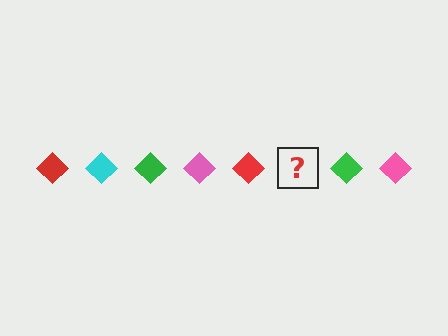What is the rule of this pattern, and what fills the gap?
The rule is that the pattern cycles through red, cyan, green, pink diamonds. The gap should be filled with a cyan diamond.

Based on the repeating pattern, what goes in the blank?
The blank should be a cyan diamond.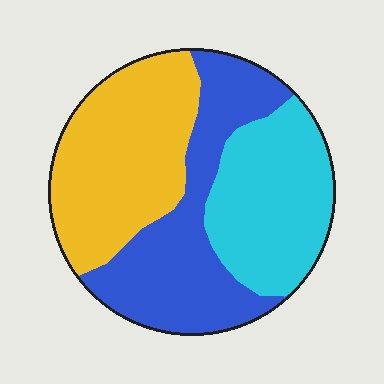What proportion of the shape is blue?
Blue takes up about one third (1/3) of the shape.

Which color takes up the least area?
Cyan, at roughly 30%.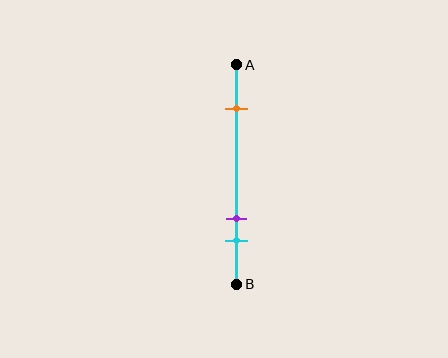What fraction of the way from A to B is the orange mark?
The orange mark is approximately 20% (0.2) of the way from A to B.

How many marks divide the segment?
There are 3 marks dividing the segment.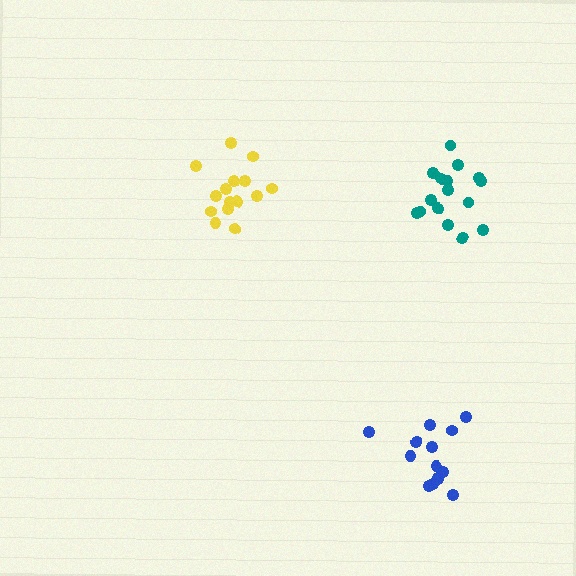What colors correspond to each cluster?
The clusters are colored: teal, yellow, blue.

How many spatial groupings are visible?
There are 3 spatial groupings.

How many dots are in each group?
Group 1: 16 dots, Group 2: 15 dots, Group 3: 13 dots (44 total).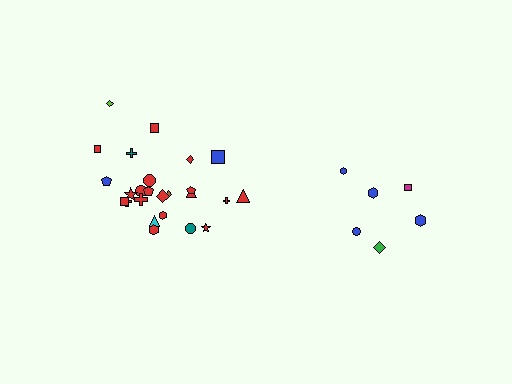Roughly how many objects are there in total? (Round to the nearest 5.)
Roughly 30 objects in total.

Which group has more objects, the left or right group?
The left group.